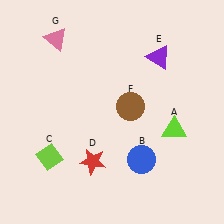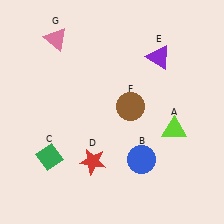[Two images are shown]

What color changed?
The diamond (C) changed from lime in Image 1 to green in Image 2.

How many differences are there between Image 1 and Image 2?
There is 1 difference between the two images.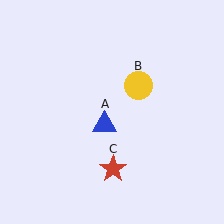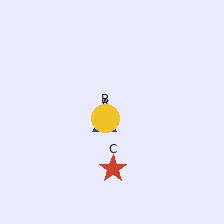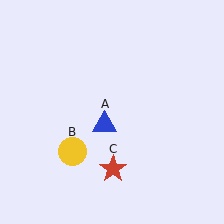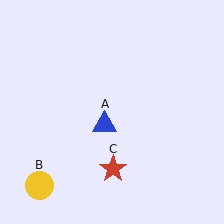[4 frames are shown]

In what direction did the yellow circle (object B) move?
The yellow circle (object B) moved down and to the left.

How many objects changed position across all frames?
1 object changed position: yellow circle (object B).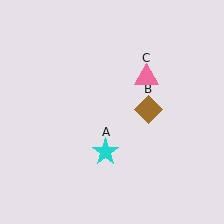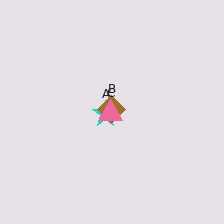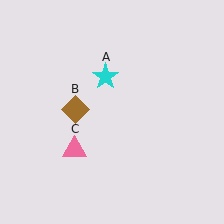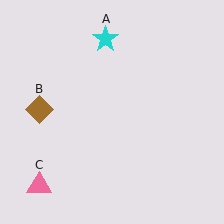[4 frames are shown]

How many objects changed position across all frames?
3 objects changed position: cyan star (object A), brown diamond (object B), pink triangle (object C).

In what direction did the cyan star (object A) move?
The cyan star (object A) moved up.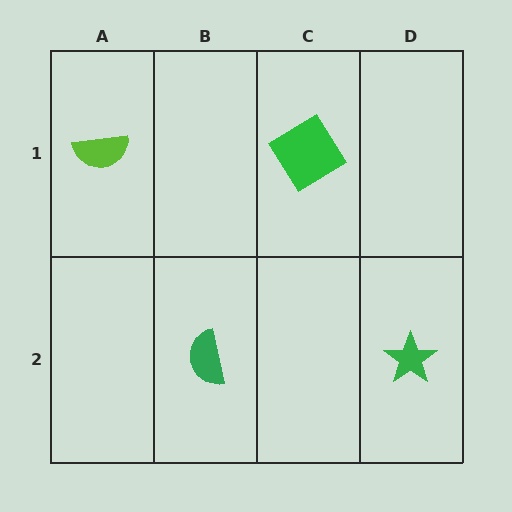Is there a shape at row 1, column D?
No, that cell is empty.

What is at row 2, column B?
A green semicircle.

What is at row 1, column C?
A green diamond.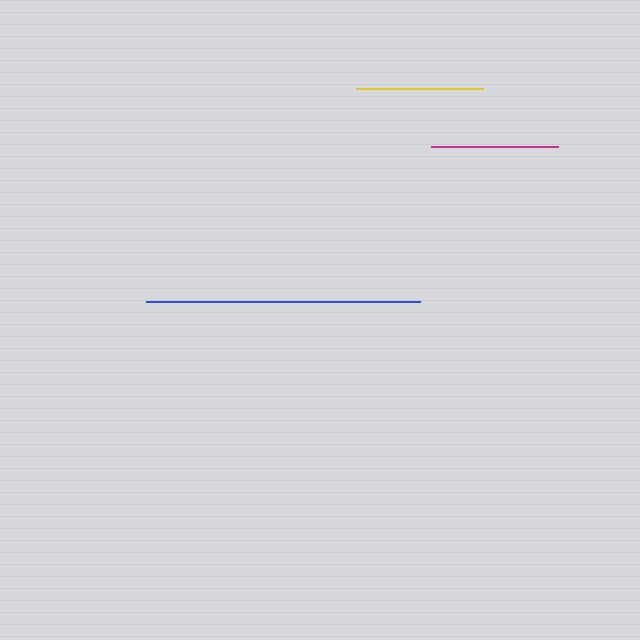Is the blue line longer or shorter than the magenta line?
The blue line is longer than the magenta line.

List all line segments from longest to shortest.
From longest to shortest: blue, yellow, magenta.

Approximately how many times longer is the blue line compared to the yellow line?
The blue line is approximately 2.2 times the length of the yellow line.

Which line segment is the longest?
The blue line is the longest at approximately 274 pixels.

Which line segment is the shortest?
The magenta line is the shortest at approximately 126 pixels.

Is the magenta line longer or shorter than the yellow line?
The yellow line is longer than the magenta line.